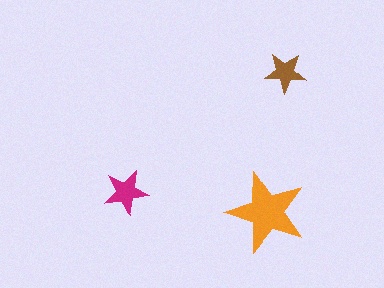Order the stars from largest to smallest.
the orange one, the magenta one, the brown one.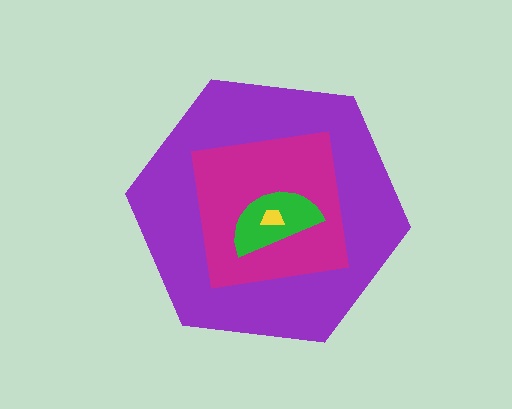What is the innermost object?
The yellow trapezoid.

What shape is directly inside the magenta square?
The green semicircle.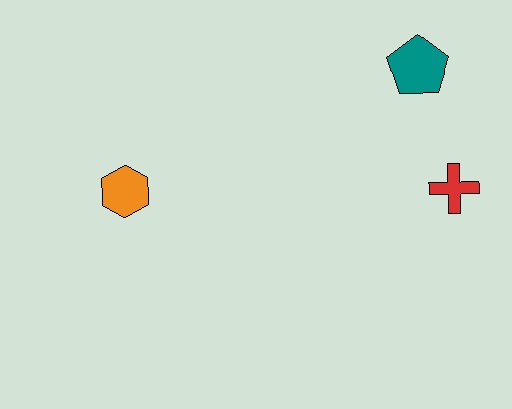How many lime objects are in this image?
There are no lime objects.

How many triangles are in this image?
There are no triangles.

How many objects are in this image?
There are 3 objects.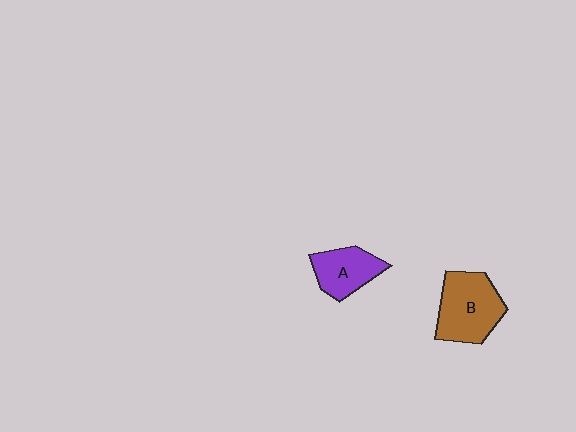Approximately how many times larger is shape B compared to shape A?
Approximately 1.5 times.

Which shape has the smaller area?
Shape A (purple).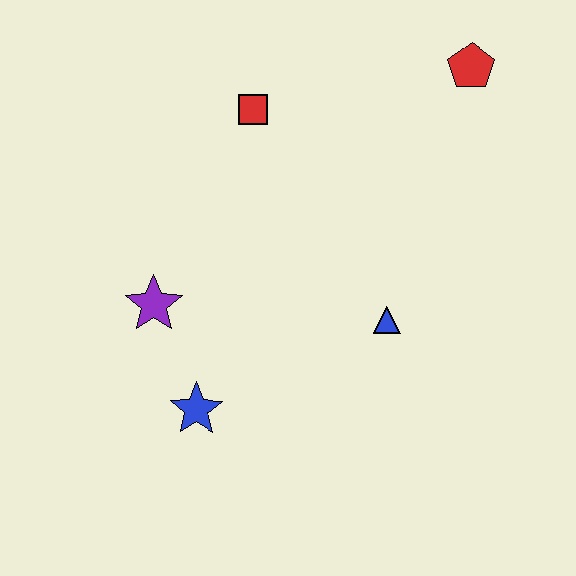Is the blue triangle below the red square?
Yes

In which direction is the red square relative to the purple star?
The red square is above the purple star.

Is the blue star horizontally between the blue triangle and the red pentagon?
No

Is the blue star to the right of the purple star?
Yes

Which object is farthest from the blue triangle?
The red pentagon is farthest from the blue triangle.